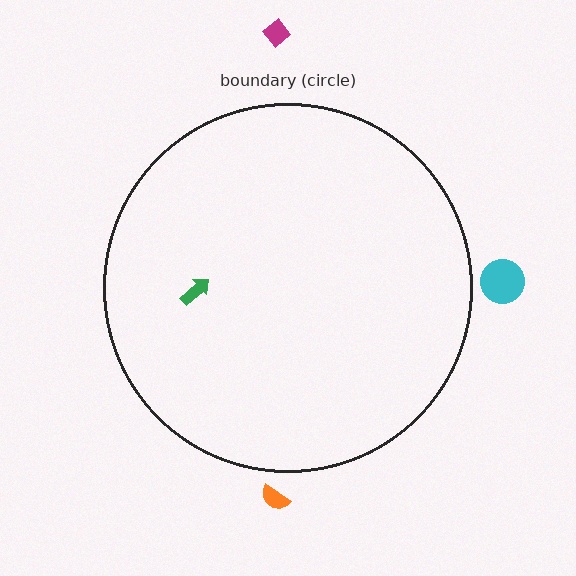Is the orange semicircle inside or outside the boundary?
Outside.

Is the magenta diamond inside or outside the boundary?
Outside.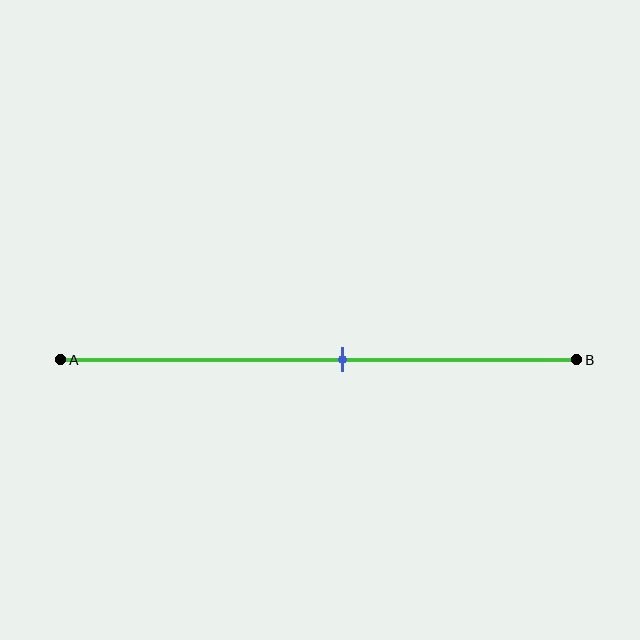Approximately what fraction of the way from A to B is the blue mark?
The blue mark is approximately 55% of the way from A to B.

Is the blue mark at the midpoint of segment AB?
No, the mark is at about 55% from A, not at the 50% midpoint.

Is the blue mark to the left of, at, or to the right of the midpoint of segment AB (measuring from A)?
The blue mark is to the right of the midpoint of segment AB.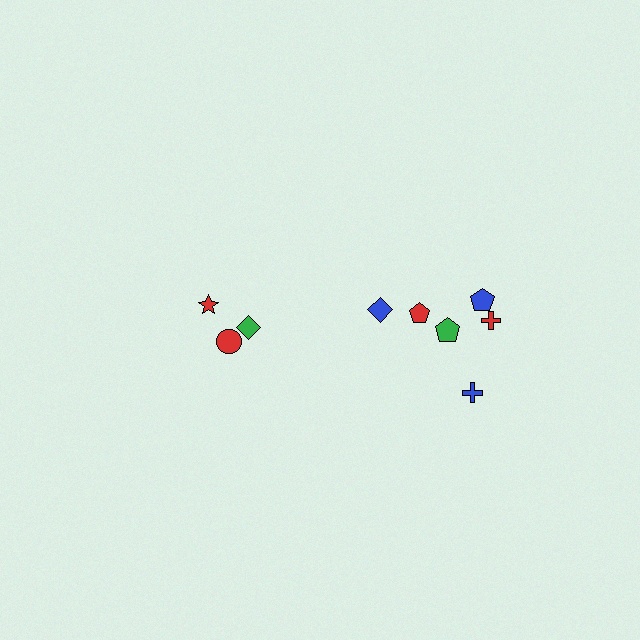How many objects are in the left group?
There are 3 objects.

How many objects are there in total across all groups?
There are 9 objects.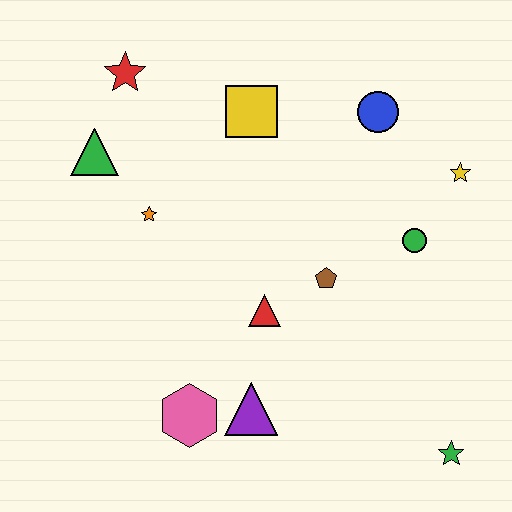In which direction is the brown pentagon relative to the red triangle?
The brown pentagon is to the right of the red triangle.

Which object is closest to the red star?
The green triangle is closest to the red star.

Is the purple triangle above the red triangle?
No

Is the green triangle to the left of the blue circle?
Yes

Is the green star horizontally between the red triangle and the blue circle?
No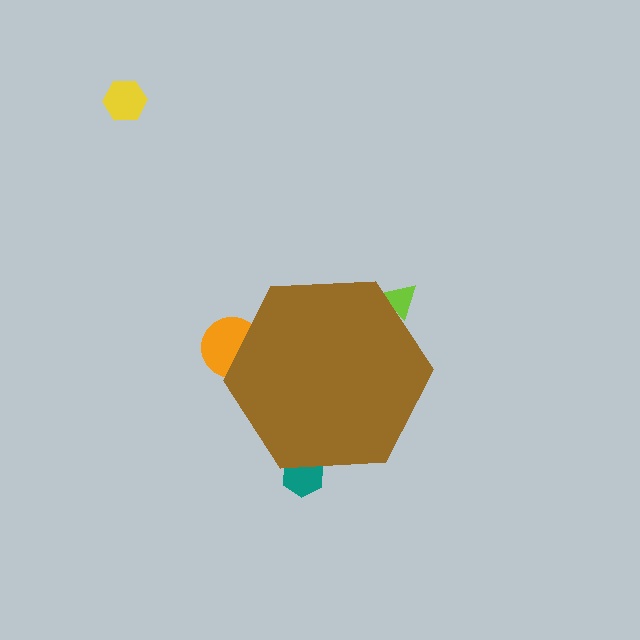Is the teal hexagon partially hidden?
Yes, the teal hexagon is partially hidden behind the brown hexagon.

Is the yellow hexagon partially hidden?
No, the yellow hexagon is fully visible.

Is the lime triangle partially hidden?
Yes, the lime triangle is partially hidden behind the brown hexagon.